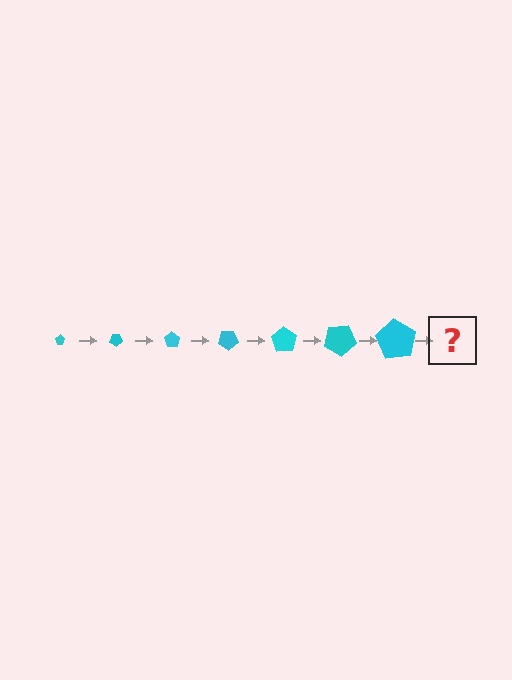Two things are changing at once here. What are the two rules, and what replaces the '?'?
The two rules are that the pentagon grows larger each step and it rotates 35 degrees each step. The '?' should be a pentagon, larger than the previous one and rotated 245 degrees from the start.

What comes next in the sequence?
The next element should be a pentagon, larger than the previous one and rotated 245 degrees from the start.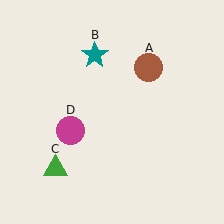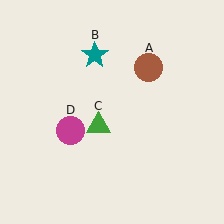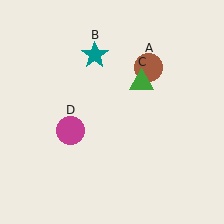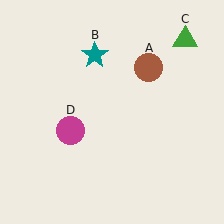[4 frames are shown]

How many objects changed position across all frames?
1 object changed position: green triangle (object C).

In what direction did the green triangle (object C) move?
The green triangle (object C) moved up and to the right.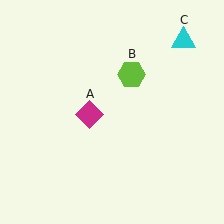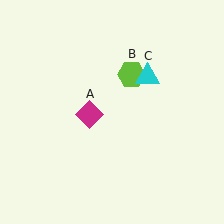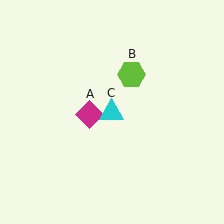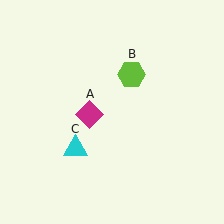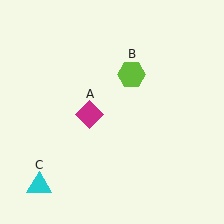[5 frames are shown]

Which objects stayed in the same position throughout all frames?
Magenta diamond (object A) and lime hexagon (object B) remained stationary.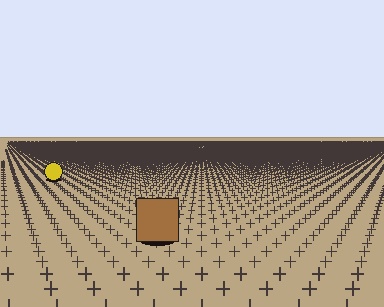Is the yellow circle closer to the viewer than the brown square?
No. The brown square is closer — you can tell from the texture gradient: the ground texture is coarser near it.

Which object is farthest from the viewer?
The yellow circle is farthest from the viewer. It appears smaller and the ground texture around it is denser.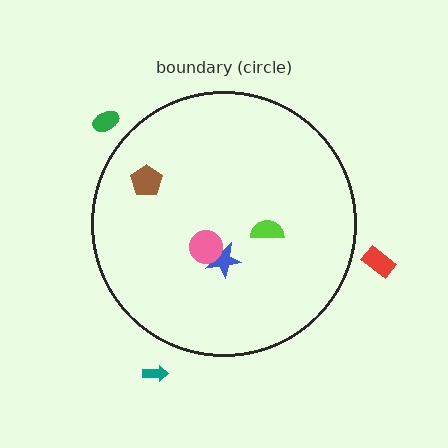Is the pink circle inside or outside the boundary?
Inside.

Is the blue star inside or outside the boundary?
Inside.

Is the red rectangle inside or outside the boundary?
Outside.